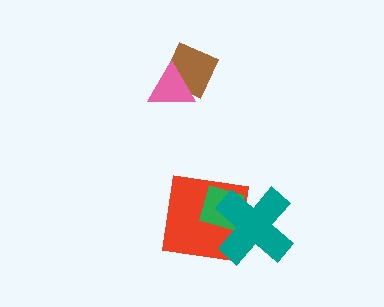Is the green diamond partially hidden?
Yes, it is partially covered by another shape.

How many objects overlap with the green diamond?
2 objects overlap with the green diamond.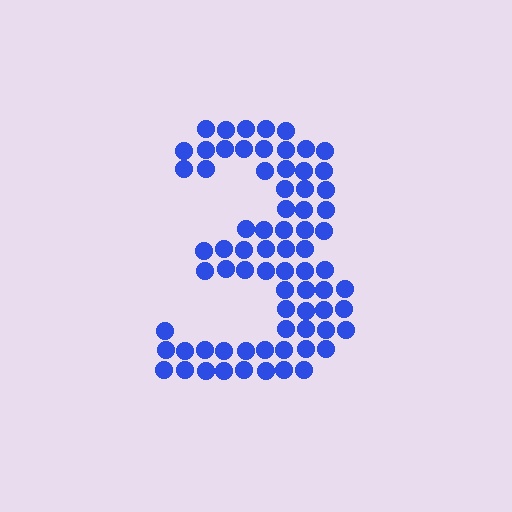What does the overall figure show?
The overall figure shows the digit 3.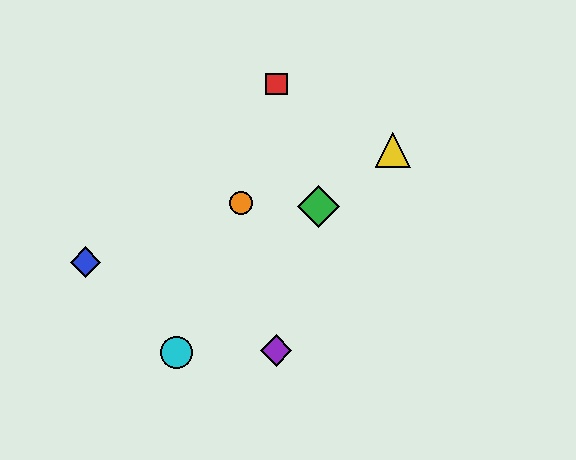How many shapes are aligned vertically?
2 shapes (the red square, the purple diamond) are aligned vertically.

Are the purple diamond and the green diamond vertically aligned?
No, the purple diamond is at x≈276 and the green diamond is at x≈318.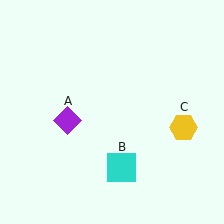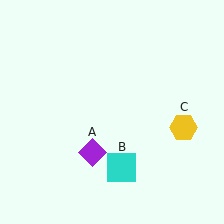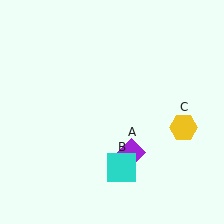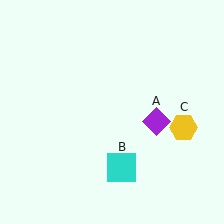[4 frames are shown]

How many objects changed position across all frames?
1 object changed position: purple diamond (object A).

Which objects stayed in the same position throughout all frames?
Cyan square (object B) and yellow hexagon (object C) remained stationary.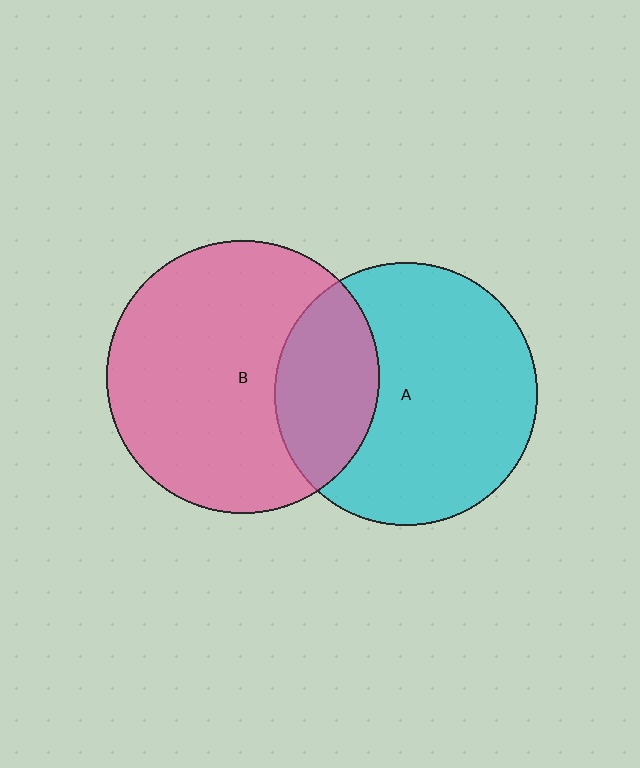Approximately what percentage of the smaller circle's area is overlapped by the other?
Approximately 30%.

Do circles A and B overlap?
Yes.